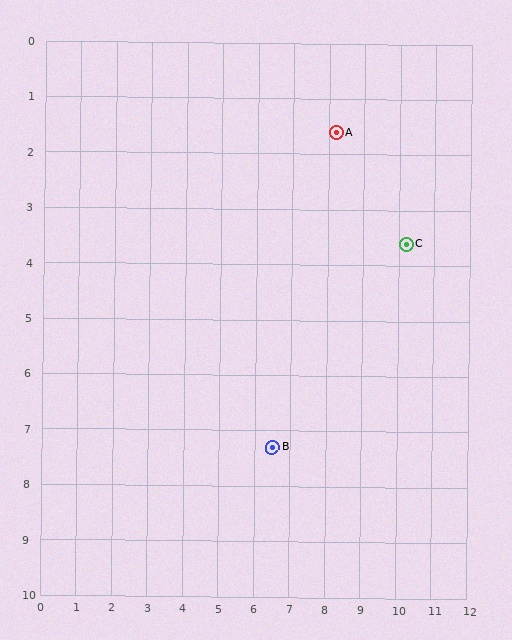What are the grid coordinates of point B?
Point B is at approximately (6.5, 7.3).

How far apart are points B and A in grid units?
Points B and A are about 5.9 grid units apart.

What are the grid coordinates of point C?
Point C is at approximately (10.2, 3.6).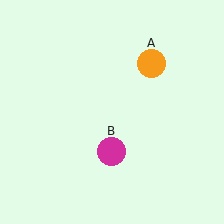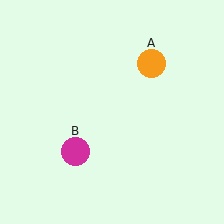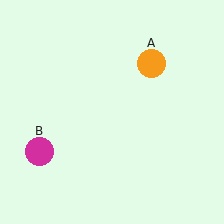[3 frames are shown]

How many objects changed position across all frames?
1 object changed position: magenta circle (object B).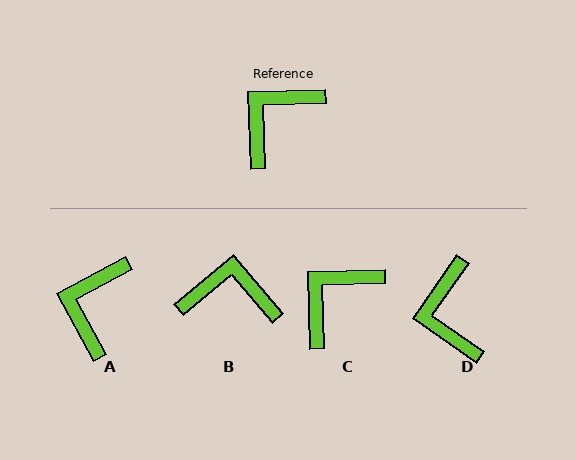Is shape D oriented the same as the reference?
No, it is off by about 53 degrees.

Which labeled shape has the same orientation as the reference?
C.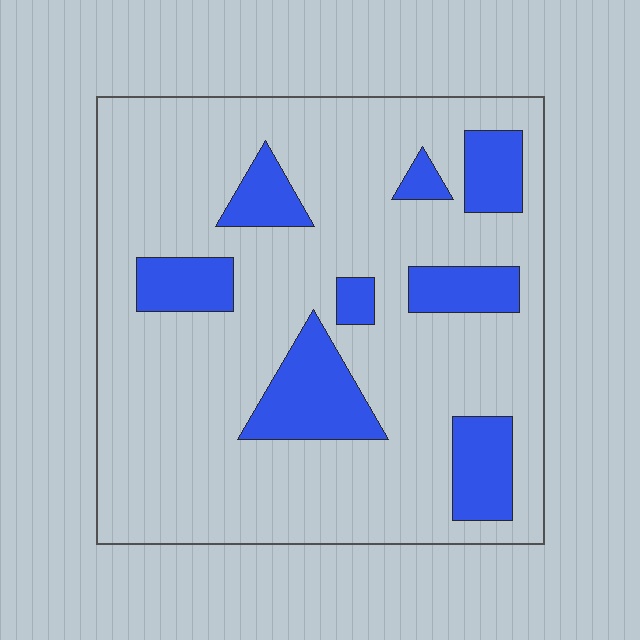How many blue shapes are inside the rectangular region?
8.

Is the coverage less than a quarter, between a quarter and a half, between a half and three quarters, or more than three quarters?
Less than a quarter.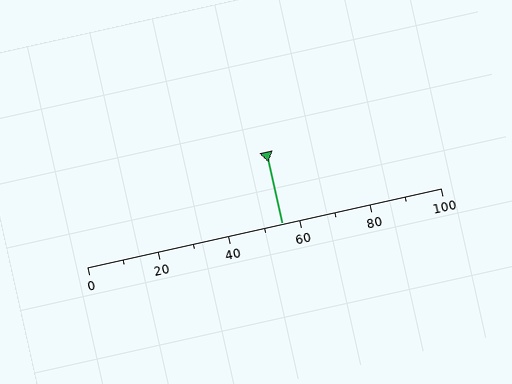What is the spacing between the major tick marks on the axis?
The major ticks are spaced 20 apart.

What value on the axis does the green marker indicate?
The marker indicates approximately 55.